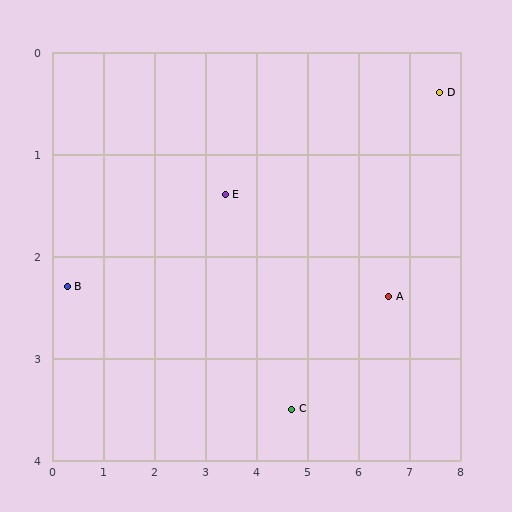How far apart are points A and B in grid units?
Points A and B are about 6.3 grid units apart.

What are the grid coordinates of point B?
Point B is at approximately (0.3, 2.3).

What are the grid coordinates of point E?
Point E is at approximately (3.4, 1.4).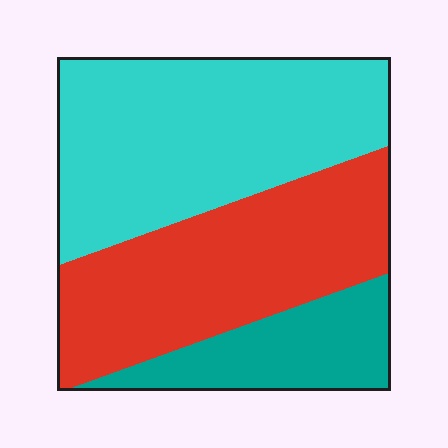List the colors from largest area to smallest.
From largest to smallest: cyan, red, teal.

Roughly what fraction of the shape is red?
Red covers around 40% of the shape.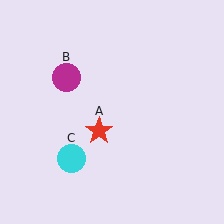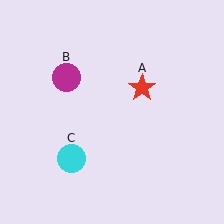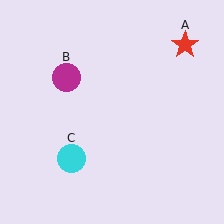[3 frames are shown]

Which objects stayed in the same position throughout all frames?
Magenta circle (object B) and cyan circle (object C) remained stationary.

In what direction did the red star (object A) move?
The red star (object A) moved up and to the right.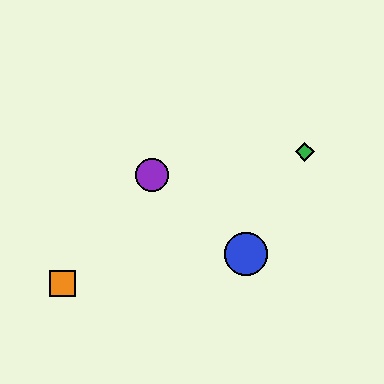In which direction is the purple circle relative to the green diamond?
The purple circle is to the left of the green diamond.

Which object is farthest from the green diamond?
The orange square is farthest from the green diamond.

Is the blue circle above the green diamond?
No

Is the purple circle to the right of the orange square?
Yes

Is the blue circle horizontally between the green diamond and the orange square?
Yes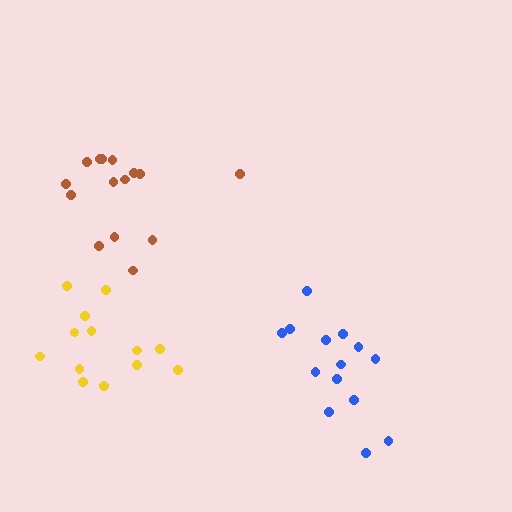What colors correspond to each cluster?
The clusters are colored: yellow, blue, brown.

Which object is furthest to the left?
The yellow cluster is leftmost.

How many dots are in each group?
Group 1: 13 dots, Group 2: 14 dots, Group 3: 15 dots (42 total).